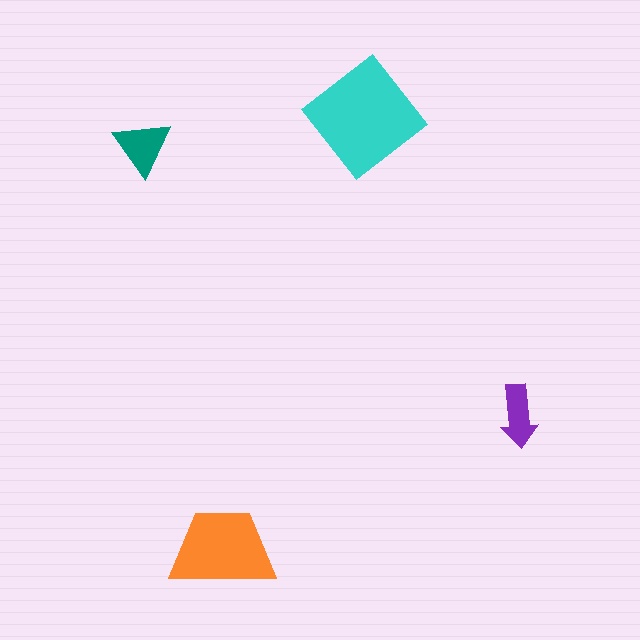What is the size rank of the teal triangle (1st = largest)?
3rd.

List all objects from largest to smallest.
The cyan diamond, the orange trapezoid, the teal triangle, the purple arrow.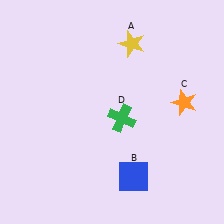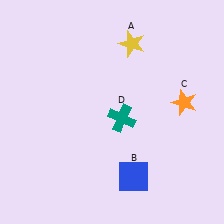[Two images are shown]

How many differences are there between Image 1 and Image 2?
There is 1 difference between the two images.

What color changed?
The cross (D) changed from green in Image 1 to teal in Image 2.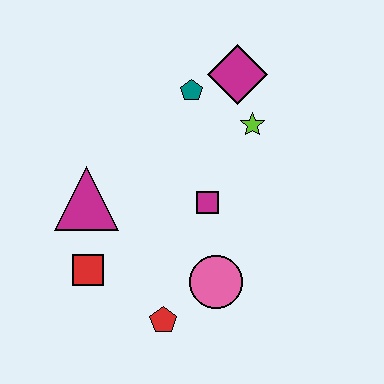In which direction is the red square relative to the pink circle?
The red square is to the left of the pink circle.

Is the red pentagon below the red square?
Yes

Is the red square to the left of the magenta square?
Yes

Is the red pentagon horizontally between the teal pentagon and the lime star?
No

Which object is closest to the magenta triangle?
The red square is closest to the magenta triangle.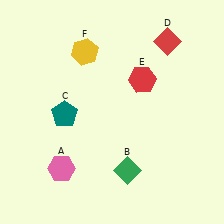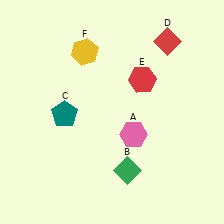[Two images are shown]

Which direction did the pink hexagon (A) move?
The pink hexagon (A) moved right.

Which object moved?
The pink hexagon (A) moved right.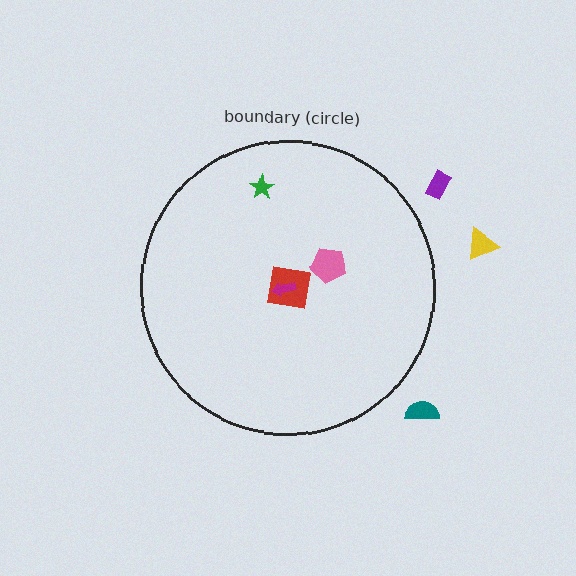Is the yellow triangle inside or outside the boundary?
Outside.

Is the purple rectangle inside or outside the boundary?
Outside.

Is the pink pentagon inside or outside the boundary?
Inside.